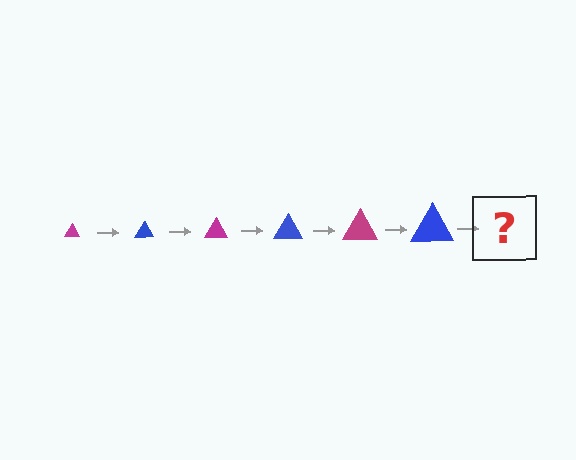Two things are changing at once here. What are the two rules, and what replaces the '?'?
The two rules are that the triangle grows larger each step and the color cycles through magenta and blue. The '?' should be a magenta triangle, larger than the previous one.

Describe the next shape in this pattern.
It should be a magenta triangle, larger than the previous one.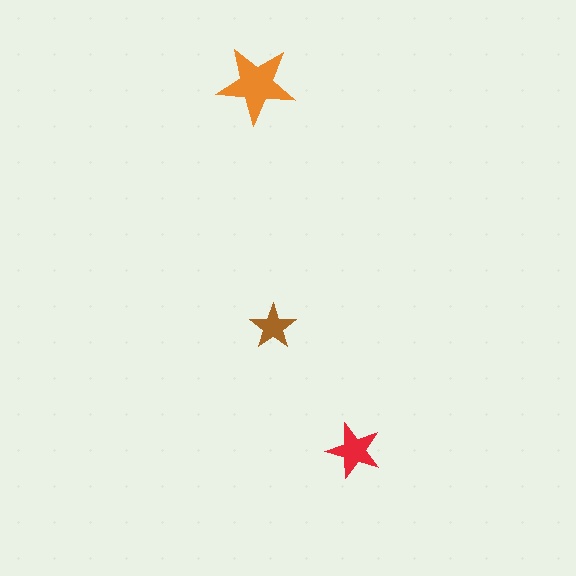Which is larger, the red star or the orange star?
The orange one.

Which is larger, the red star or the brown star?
The red one.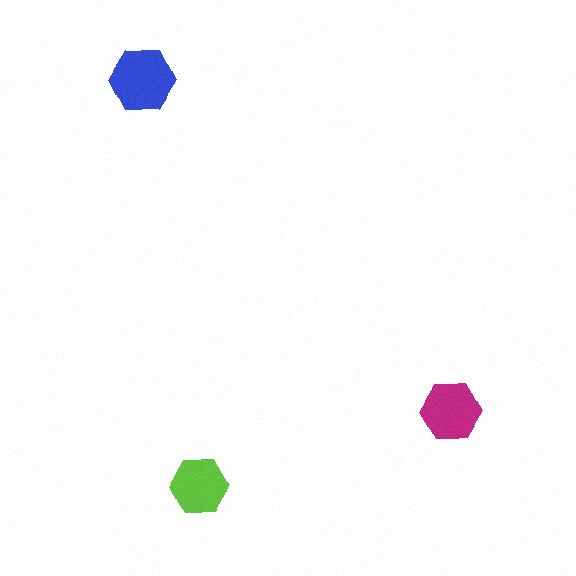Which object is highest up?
The blue hexagon is topmost.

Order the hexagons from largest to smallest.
the blue one, the magenta one, the lime one.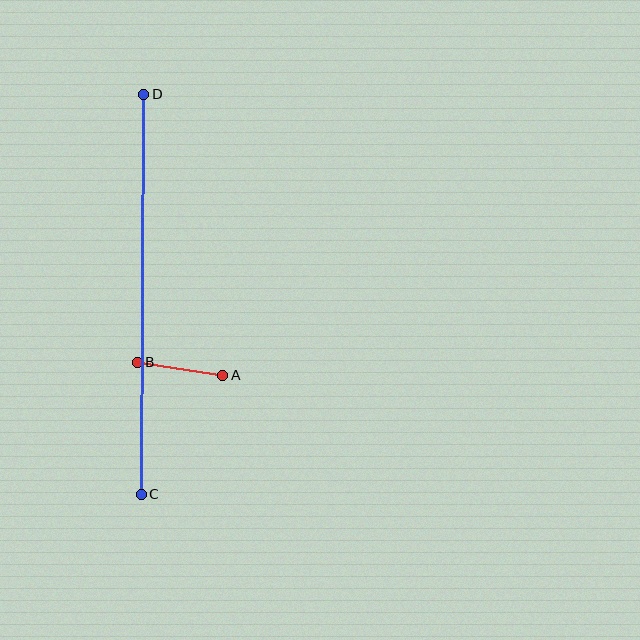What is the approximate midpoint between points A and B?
The midpoint is at approximately (180, 369) pixels.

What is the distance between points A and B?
The distance is approximately 87 pixels.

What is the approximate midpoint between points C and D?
The midpoint is at approximately (143, 294) pixels.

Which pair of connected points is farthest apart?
Points C and D are farthest apart.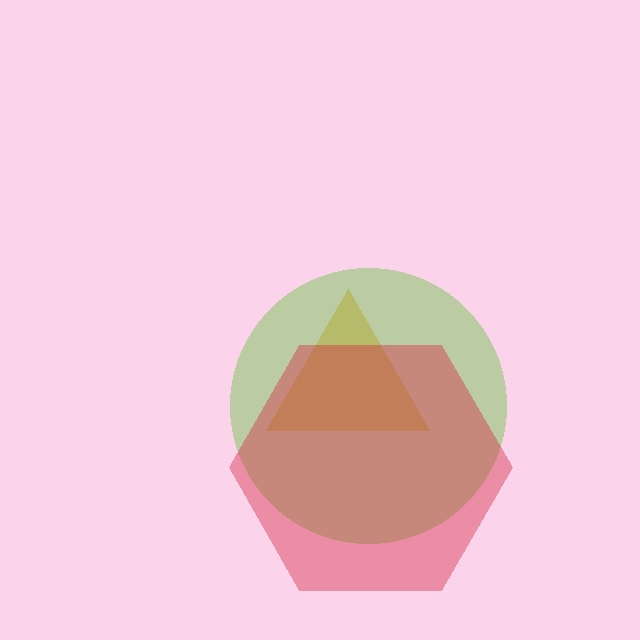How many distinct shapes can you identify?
There are 3 distinct shapes: an orange triangle, a lime circle, a red hexagon.